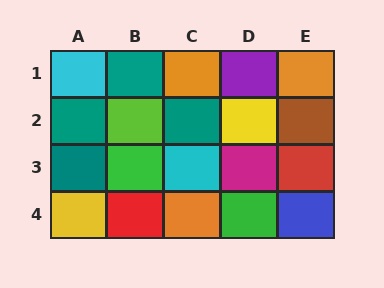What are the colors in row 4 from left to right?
Yellow, red, orange, green, blue.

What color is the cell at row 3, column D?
Magenta.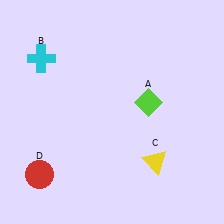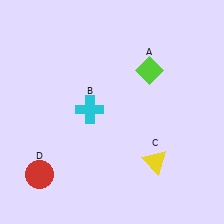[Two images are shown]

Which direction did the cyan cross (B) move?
The cyan cross (B) moved down.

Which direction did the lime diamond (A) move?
The lime diamond (A) moved up.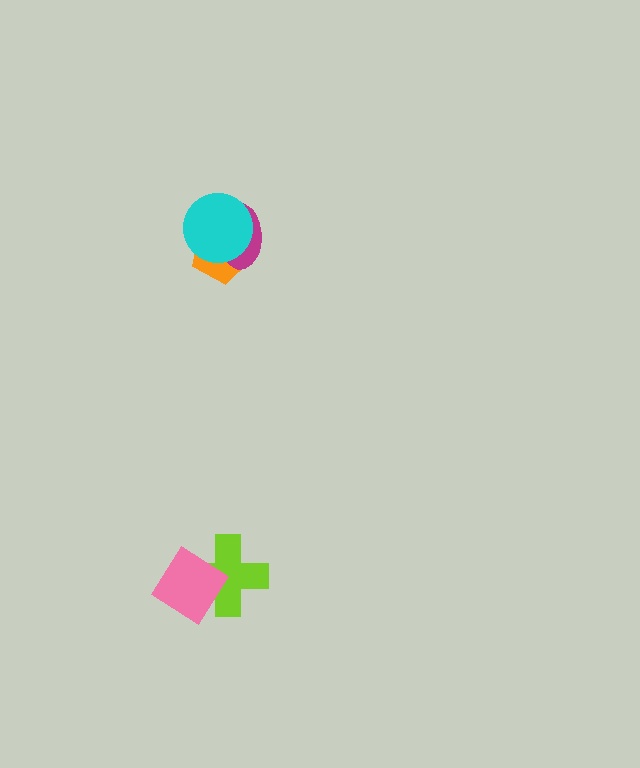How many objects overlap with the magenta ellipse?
2 objects overlap with the magenta ellipse.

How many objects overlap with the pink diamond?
1 object overlaps with the pink diamond.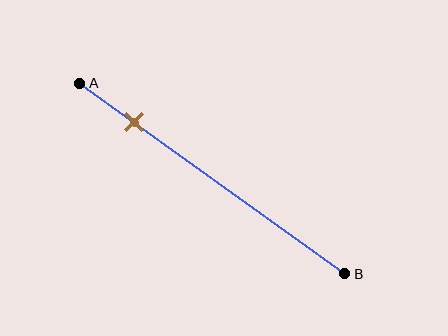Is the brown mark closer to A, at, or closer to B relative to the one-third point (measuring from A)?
The brown mark is closer to point A than the one-third point of segment AB.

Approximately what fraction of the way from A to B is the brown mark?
The brown mark is approximately 20% of the way from A to B.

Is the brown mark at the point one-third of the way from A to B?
No, the mark is at about 20% from A, not at the 33% one-third point.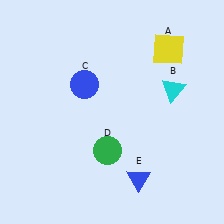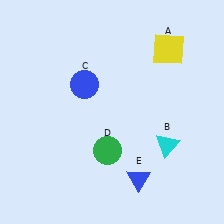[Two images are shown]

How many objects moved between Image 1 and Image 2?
1 object moved between the two images.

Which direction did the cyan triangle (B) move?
The cyan triangle (B) moved down.